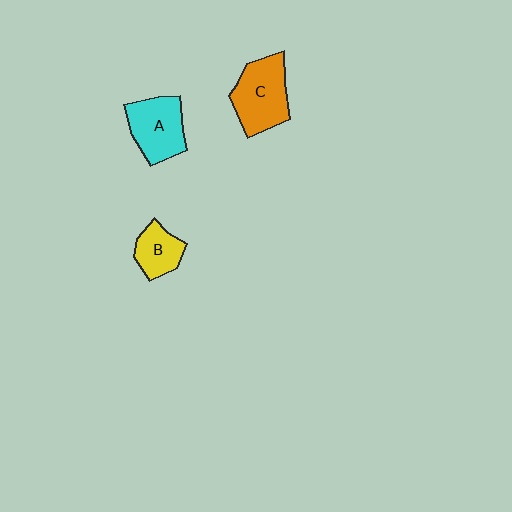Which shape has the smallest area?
Shape B (yellow).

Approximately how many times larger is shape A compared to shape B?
Approximately 1.6 times.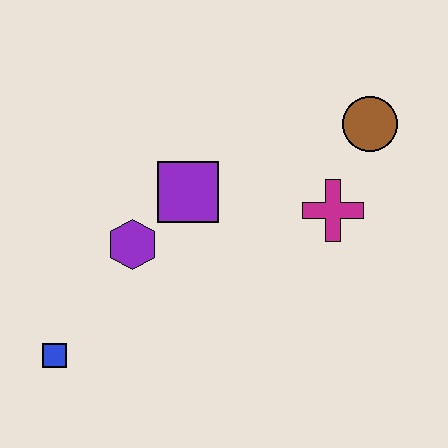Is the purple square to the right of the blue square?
Yes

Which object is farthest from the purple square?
The blue square is farthest from the purple square.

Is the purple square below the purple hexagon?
No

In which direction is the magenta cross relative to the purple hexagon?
The magenta cross is to the right of the purple hexagon.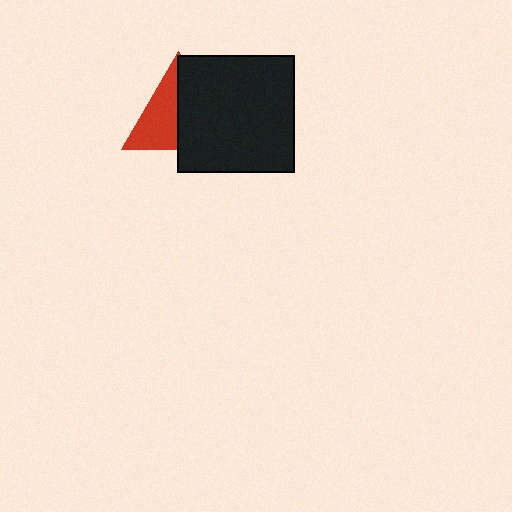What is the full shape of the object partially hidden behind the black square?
The partially hidden object is a red triangle.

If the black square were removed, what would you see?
You would see the complete red triangle.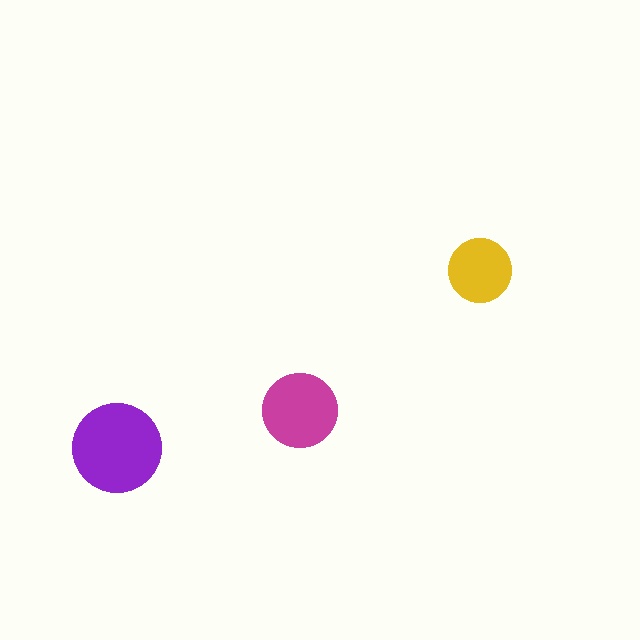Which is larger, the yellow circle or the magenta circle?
The magenta one.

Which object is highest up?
The yellow circle is topmost.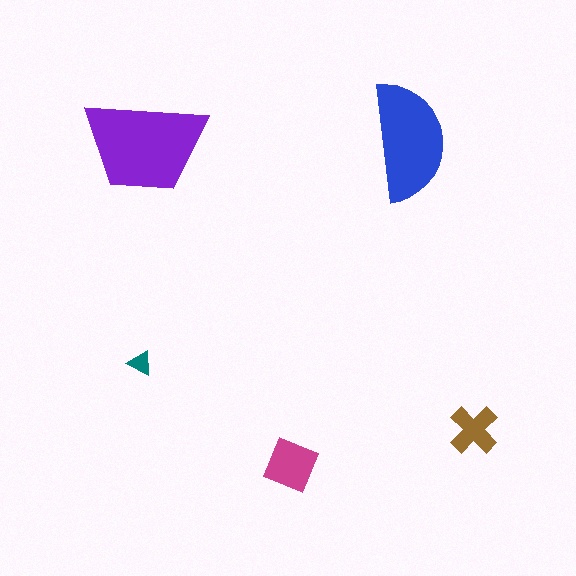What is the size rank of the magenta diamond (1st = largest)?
3rd.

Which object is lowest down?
The magenta diamond is bottommost.